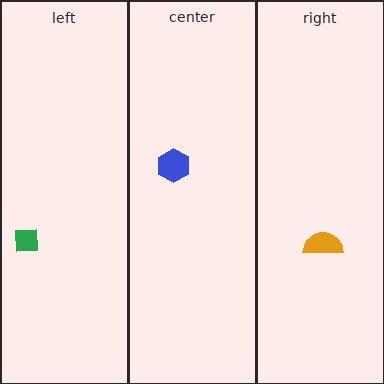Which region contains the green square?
The left region.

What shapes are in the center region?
The blue hexagon.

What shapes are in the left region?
The green square.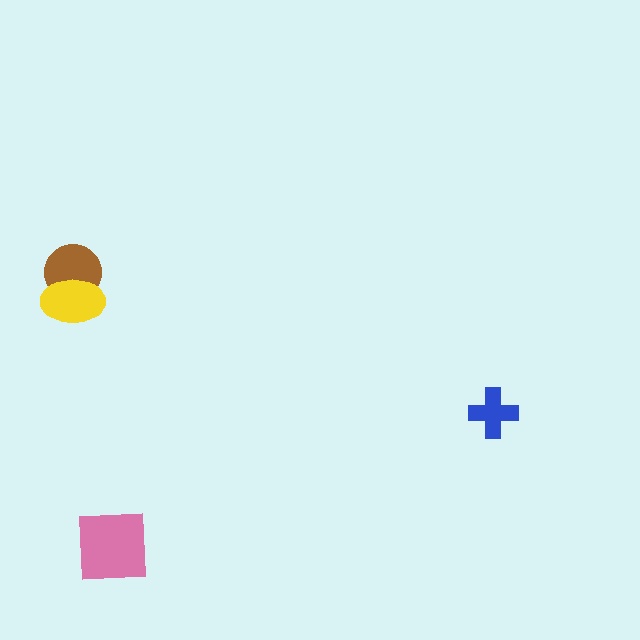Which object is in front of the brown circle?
The yellow ellipse is in front of the brown circle.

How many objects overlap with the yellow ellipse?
1 object overlaps with the yellow ellipse.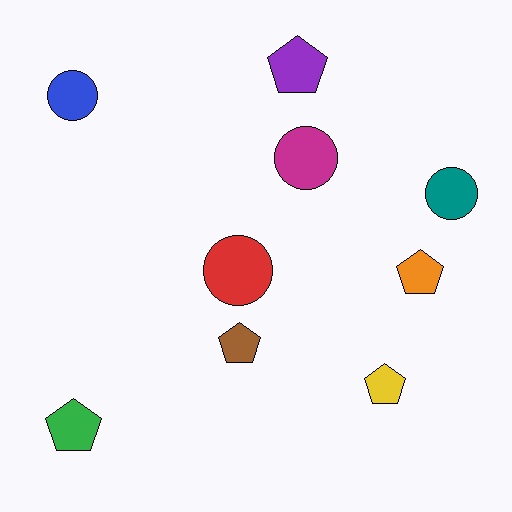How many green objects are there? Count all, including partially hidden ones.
There is 1 green object.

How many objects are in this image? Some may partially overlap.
There are 9 objects.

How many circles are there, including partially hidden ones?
There are 4 circles.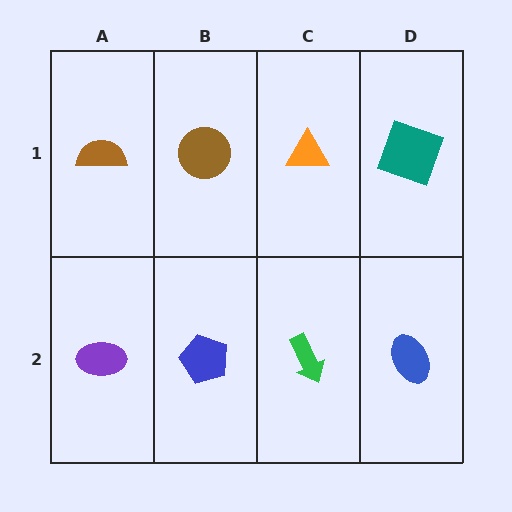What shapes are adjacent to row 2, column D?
A teal square (row 1, column D), a green arrow (row 2, column C).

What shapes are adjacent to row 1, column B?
A blue pentagon (row 2, column B), a brown semicircle (row 1, column A), an orange triangle (row 1, column C).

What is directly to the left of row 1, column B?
A brown semicircle.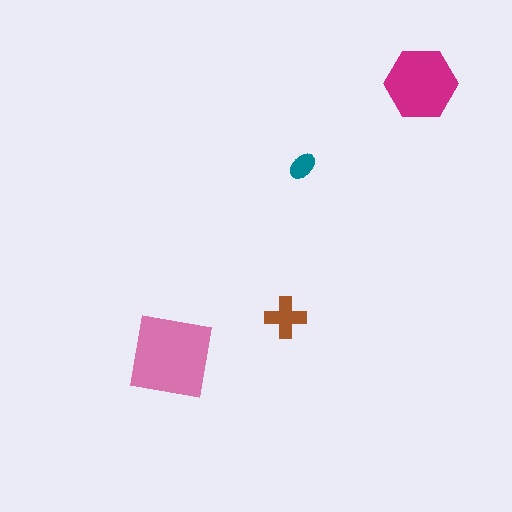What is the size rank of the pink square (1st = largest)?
1st.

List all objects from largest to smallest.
The pink square, the magenta hexagon, the brown cross, the teal ellipse.